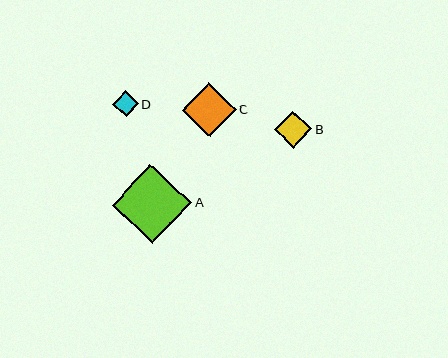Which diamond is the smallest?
Diamond D is the smallest with a size of approximately 26 pixels.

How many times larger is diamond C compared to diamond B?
Diamond C is approximately 1.4 times the size of diamond B.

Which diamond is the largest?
Diamond A is the largest with a size of approximately 79 pixels.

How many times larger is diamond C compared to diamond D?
Diamond C is approximately 2.1 times the size of diamond D.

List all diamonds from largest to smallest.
From largest to smallest: A, C, B, D.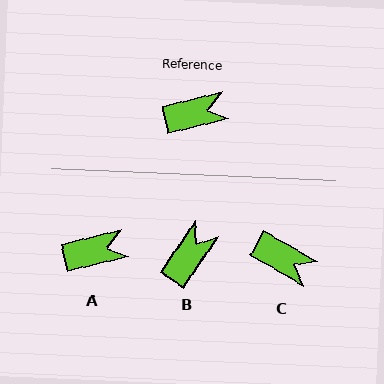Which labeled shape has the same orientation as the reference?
A.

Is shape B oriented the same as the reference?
No, it is off by about 43 degrees.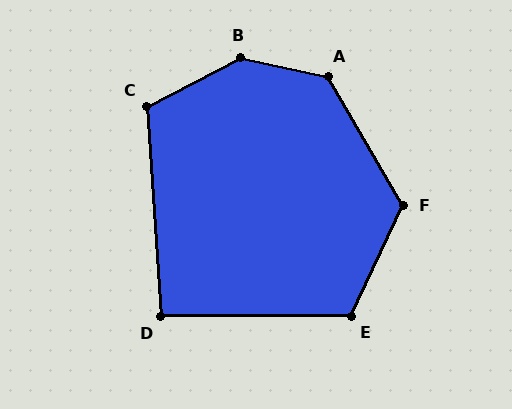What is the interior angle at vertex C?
Approximately 113 degrees (obtuse).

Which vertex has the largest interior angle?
B, at approximately 141 degrees.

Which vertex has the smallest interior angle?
D, at approximately 94 degrees.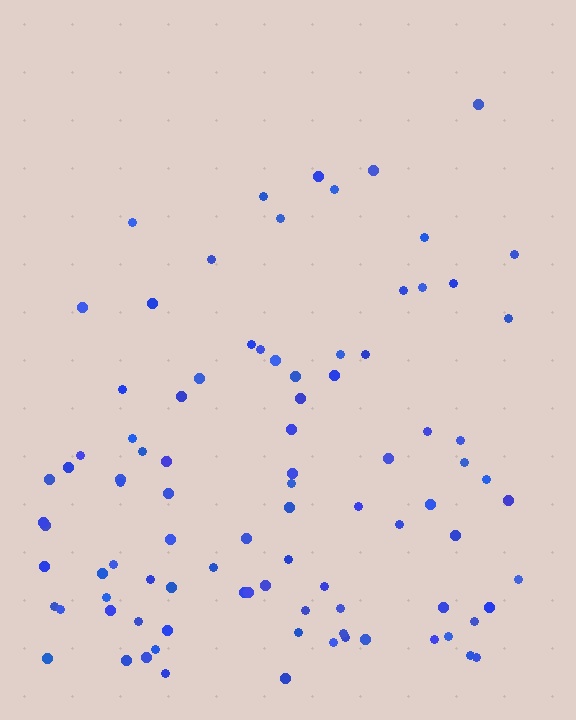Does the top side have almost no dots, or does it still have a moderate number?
Still a moderate number, just noticeably fewer than the bottom.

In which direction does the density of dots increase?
From top to bottom, with the bottom side densest.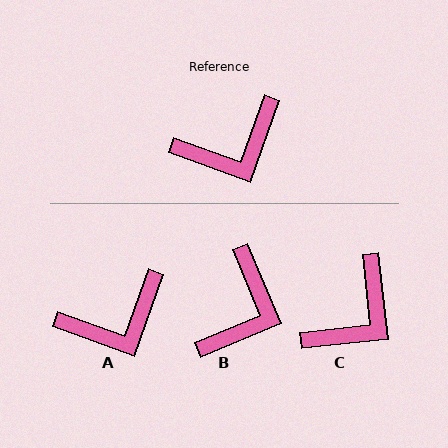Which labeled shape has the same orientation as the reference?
A.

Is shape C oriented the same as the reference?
No, it is off by about 26 degrees.